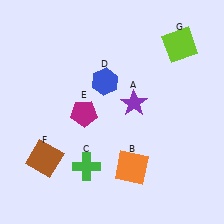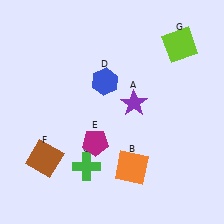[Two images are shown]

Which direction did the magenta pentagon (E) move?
The magenta pentagon (E) moved down.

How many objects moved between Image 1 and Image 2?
1 object moved between the two images.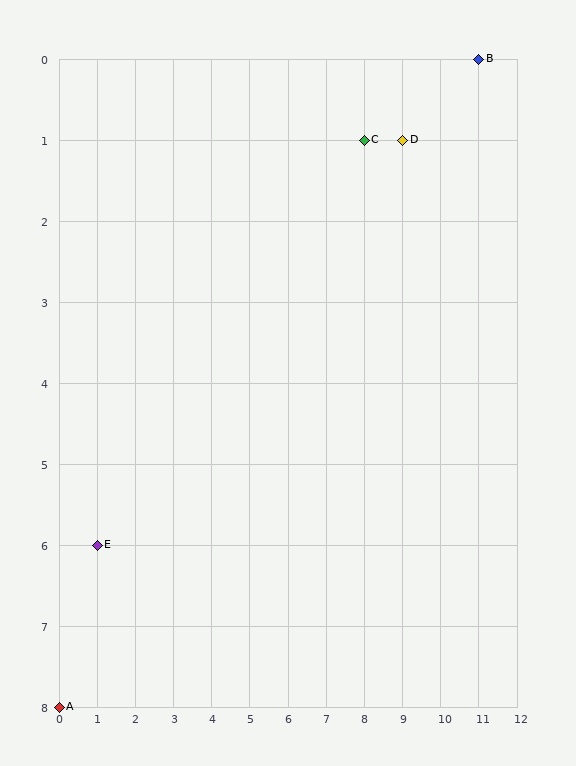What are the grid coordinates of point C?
Point C is at grid coordinates (8, 1).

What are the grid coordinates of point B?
Point B is at grid coordinates (11, 0).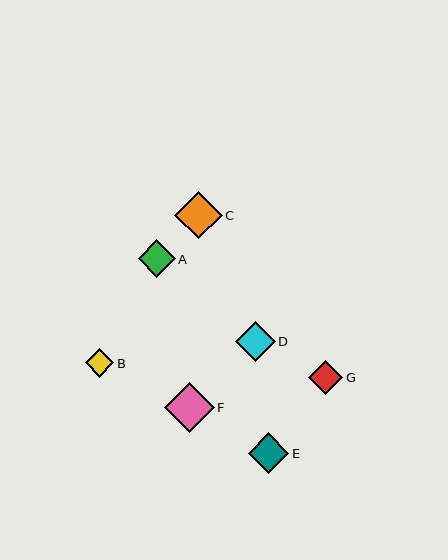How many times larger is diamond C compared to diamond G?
Diamond C is approximately 1.4 times the size of diamond G.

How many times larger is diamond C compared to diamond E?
Diamond C is approximately 1.2 times the size of diamond E.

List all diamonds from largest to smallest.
From largest to smallest: F, C, E, D, A, G, B.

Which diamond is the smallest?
Diamond B is the smallest with a size of approximately 29 pixels.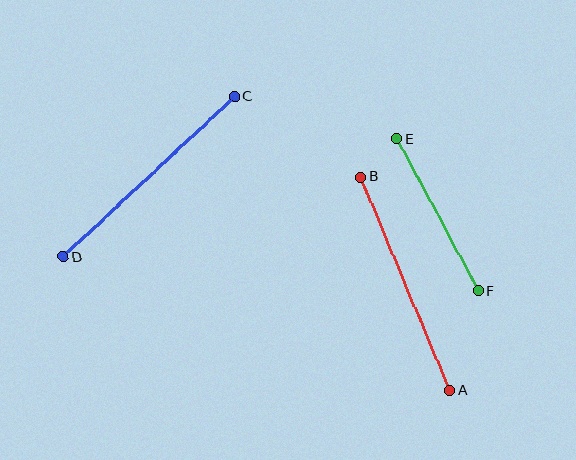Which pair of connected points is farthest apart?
Points C and D are farthest apart.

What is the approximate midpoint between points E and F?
The midpoint is at approximately (438, 215) pixels.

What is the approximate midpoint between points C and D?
The midpoint is at approximately (149, 177) pixels.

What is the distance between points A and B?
The distance is approximately 231 pixels.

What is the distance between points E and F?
The distance is approximately 173 pixels.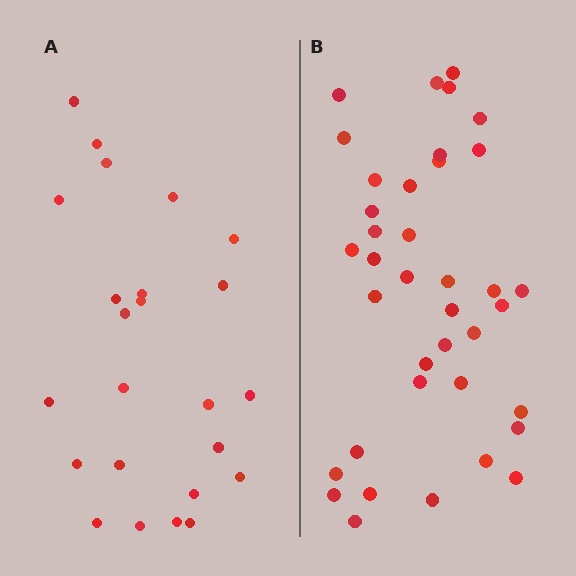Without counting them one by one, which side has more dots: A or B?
Region B (the right region) has more dots.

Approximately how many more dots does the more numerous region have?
Region B has approximately 15 more dots than region A.